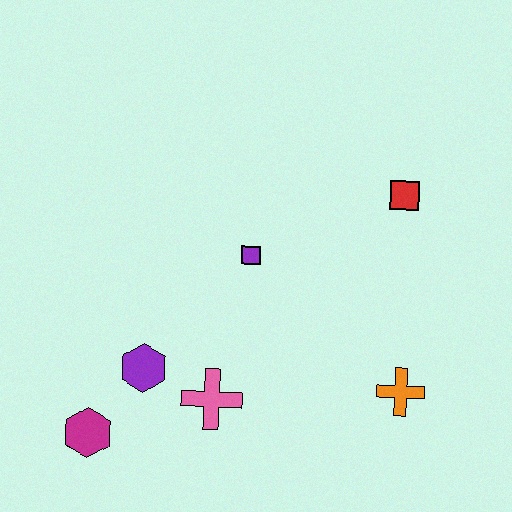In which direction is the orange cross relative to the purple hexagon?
The orange cross is to the right of the purple hexagon.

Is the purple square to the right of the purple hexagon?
Yes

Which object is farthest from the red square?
The magenta hexagon is farthest from the red square.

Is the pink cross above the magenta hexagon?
Yes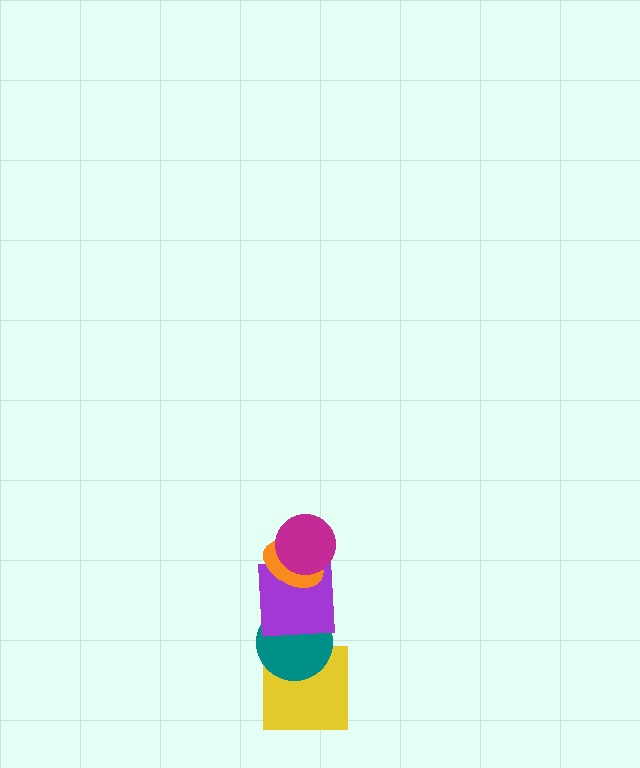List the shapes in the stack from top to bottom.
From top to bottom: the magenta circle, the orange ellipse, the purple square, the teal circle, the yellow square.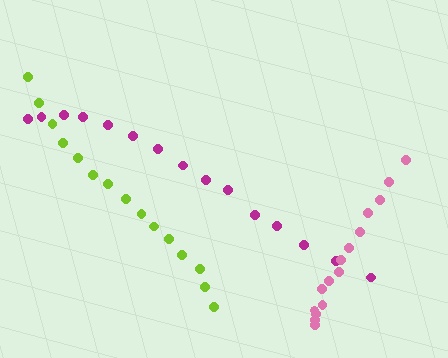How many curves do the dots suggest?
There are 3 distinct paths.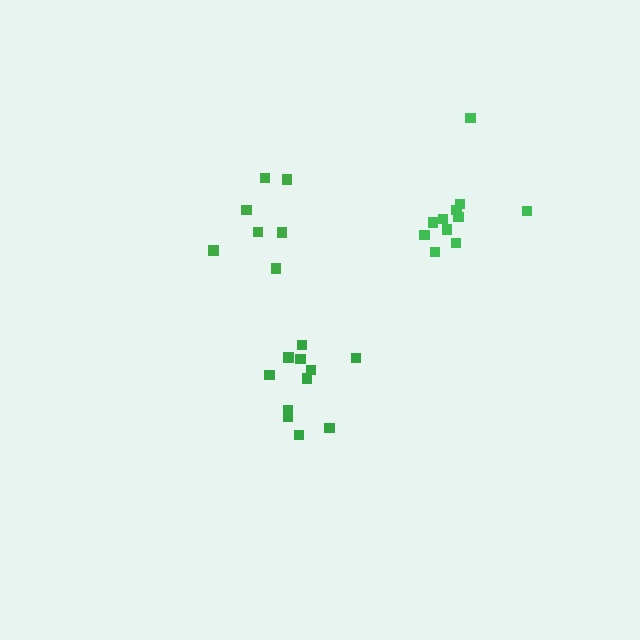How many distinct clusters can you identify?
There are 3 distinct clusters.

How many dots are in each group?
Group 1: 8 dots, Group 2: 11 dots, Group 3: 11 dots (30 total).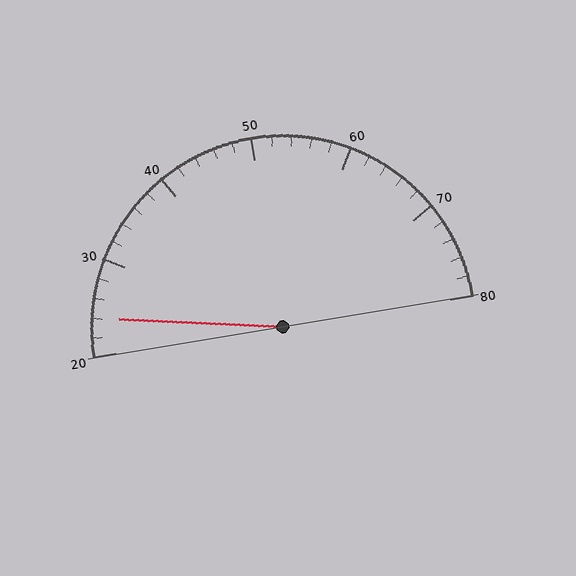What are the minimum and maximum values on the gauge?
The gauge ranges from 20 to 80.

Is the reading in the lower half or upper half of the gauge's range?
The reading is in the lower half of the range (20 to 80).